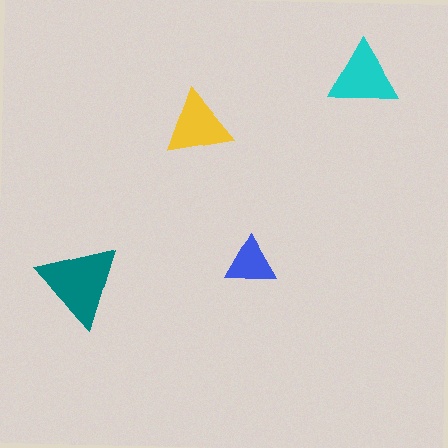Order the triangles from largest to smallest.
the teal one, the cyan one, the yellow one, the blue one.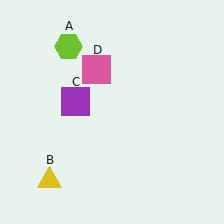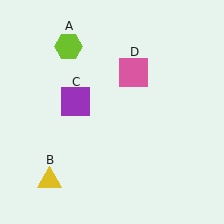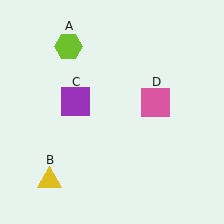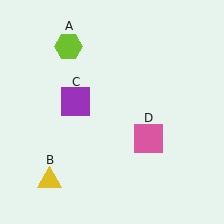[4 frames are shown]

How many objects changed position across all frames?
1 object changed position: pink square (object D).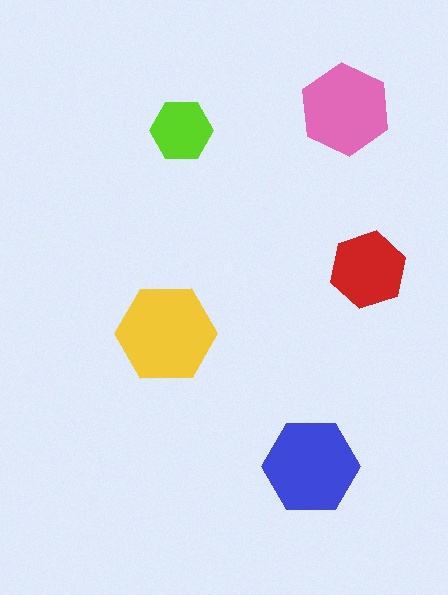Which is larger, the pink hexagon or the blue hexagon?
The blue one.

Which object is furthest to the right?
The red hexagon is rightmost.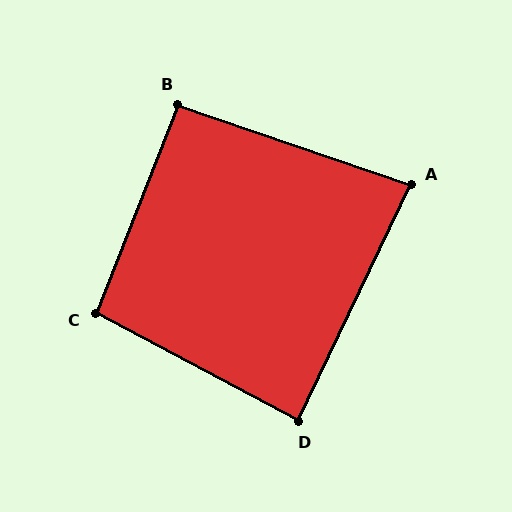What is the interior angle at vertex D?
Approximately 88 degrees (approximately right).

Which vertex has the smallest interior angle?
A, at approximately 83 degrees.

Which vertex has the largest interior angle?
C, at approximately 97 degrees.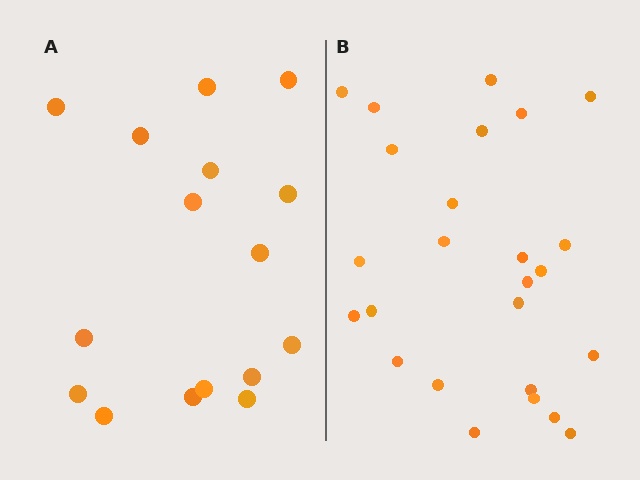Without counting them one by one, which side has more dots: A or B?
Region B (the right region) has more dots.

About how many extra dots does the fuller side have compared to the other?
Region B has roughly 8 or so more dots than region A.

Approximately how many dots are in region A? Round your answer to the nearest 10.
About 20 dots. (The exact count is 16, which rounds to 20.)